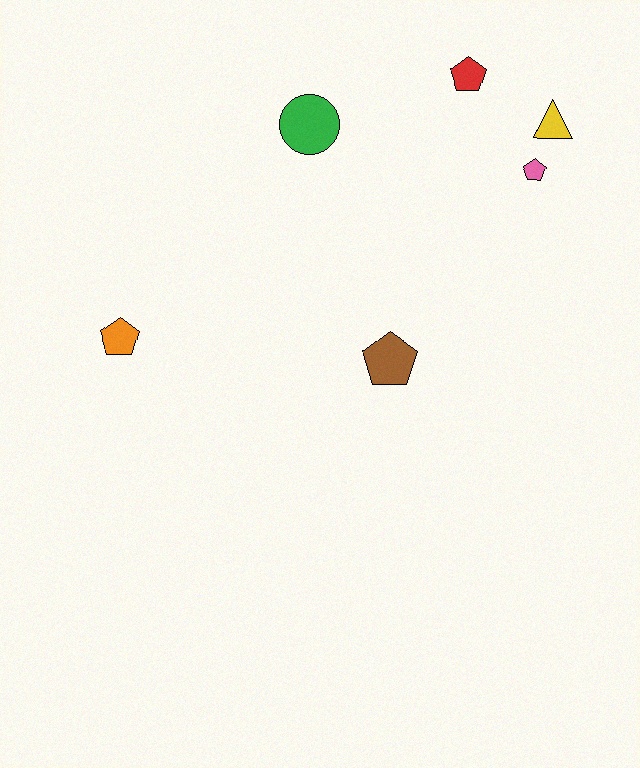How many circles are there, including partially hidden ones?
There is 1 circle.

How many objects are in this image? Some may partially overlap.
There are 6 objects.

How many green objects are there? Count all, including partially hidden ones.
There is 1 green object.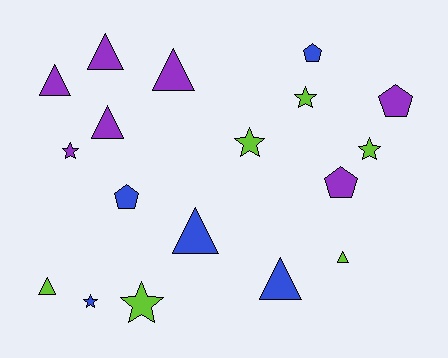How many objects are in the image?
There are 18 objects.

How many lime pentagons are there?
There are no lime pentagons.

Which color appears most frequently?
Purple, with 7 objects.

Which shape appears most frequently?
Triangle, with 8 objects.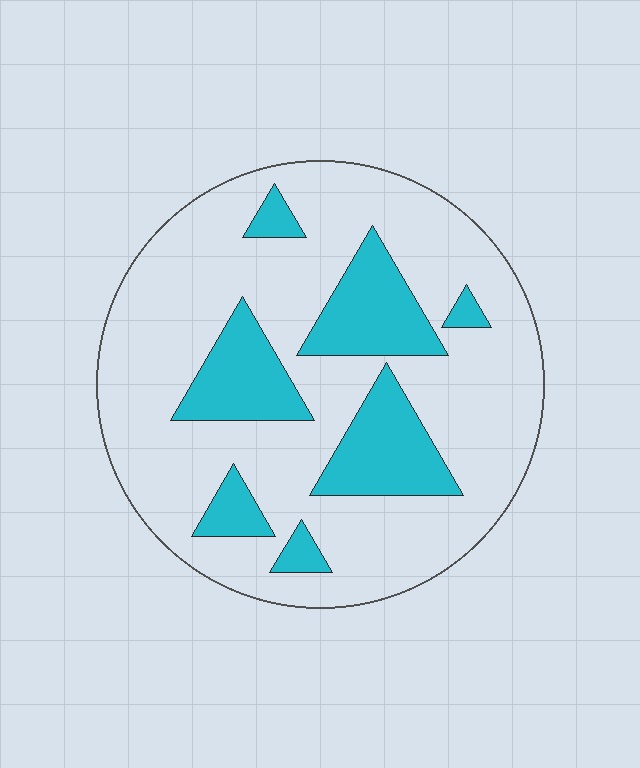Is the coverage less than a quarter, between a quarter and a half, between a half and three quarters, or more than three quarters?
Less than a quarter.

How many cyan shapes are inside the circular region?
7.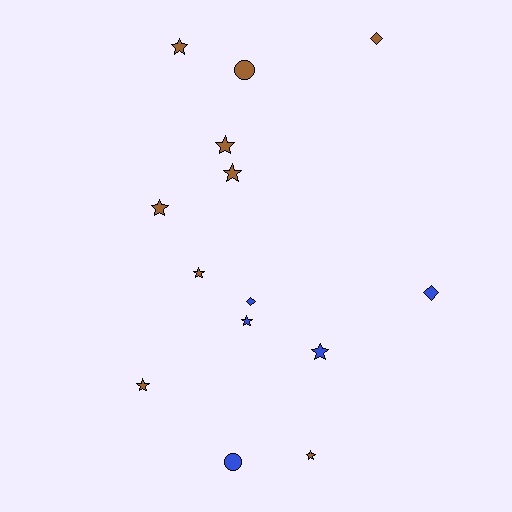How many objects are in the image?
There are 14 objects.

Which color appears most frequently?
Brown, with 9 objects.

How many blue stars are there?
There are 2 blue stars.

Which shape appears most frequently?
Star, with 9 objects.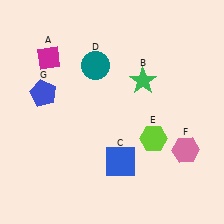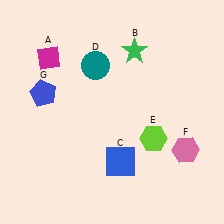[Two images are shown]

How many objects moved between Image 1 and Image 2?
1 object moved between the two images.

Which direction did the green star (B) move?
The green star (B) moved up.